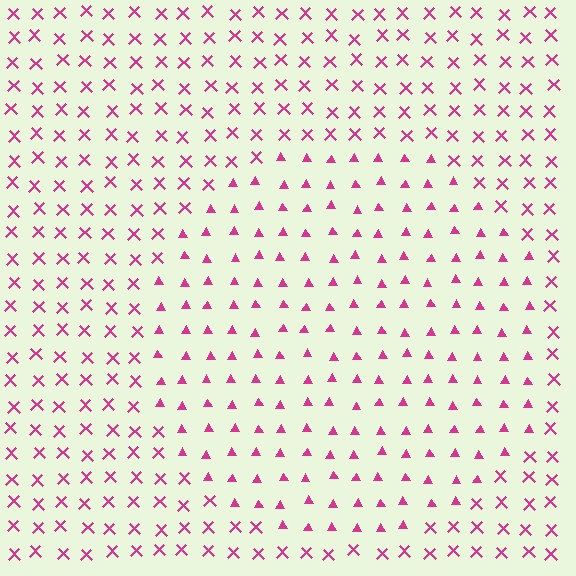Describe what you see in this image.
The image is filled with small magenta elements arranged in a uniform grid. A circle-shaped region contains triangles, while the surrounding area contains X marks. The boundary is defined purely by the change in element shape.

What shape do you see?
I see a circle.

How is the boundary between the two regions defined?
The boundary is defined by a change in element shape: triangles inside vs. X marks outside. All elements share the same color and spacing.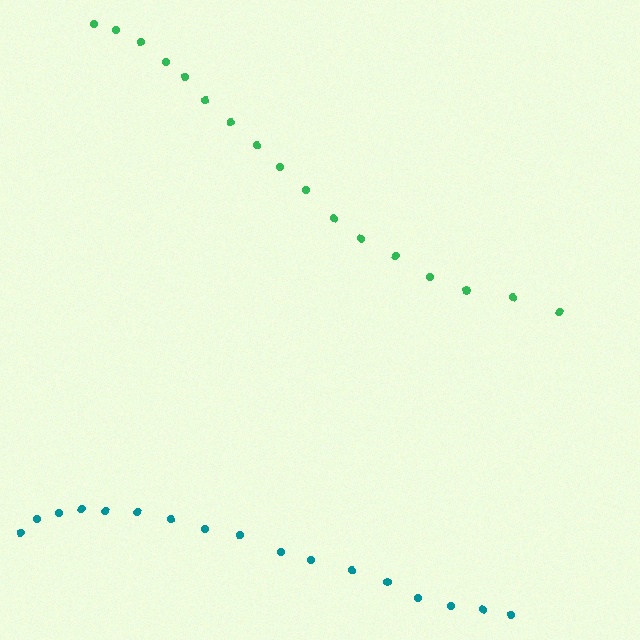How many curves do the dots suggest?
There are 2 distinct paths.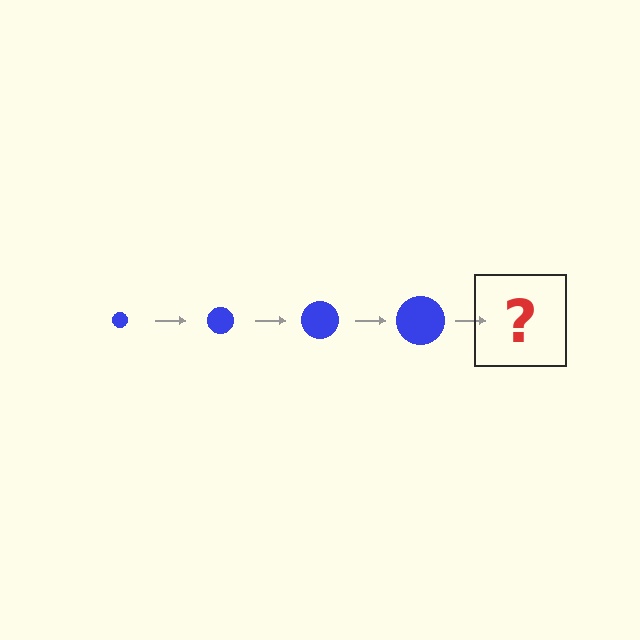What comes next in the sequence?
The next element should be a blue circle, larger than the previous one.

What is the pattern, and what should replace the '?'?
The pattern is that the circle gets progressively larger each step. The '?' should be a blue circle, larger than the previous one.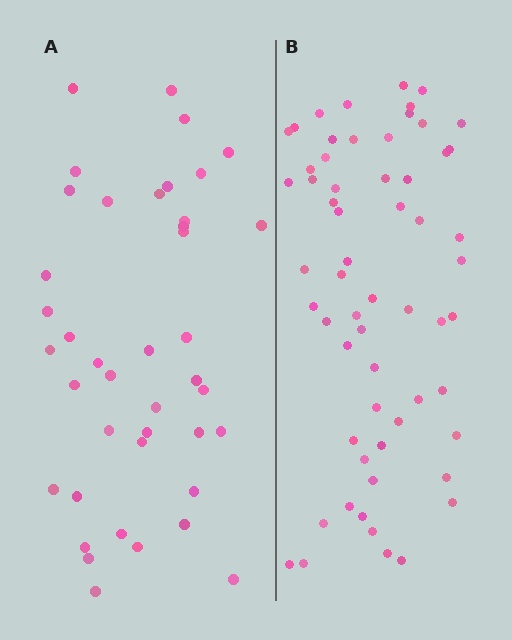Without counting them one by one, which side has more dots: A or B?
Region B (the right region) has more dots.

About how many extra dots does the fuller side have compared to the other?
Region B has approximately 20 more dots than region A.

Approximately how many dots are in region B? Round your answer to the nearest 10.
About 60 dots.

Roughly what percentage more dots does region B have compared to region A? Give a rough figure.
About 45% more.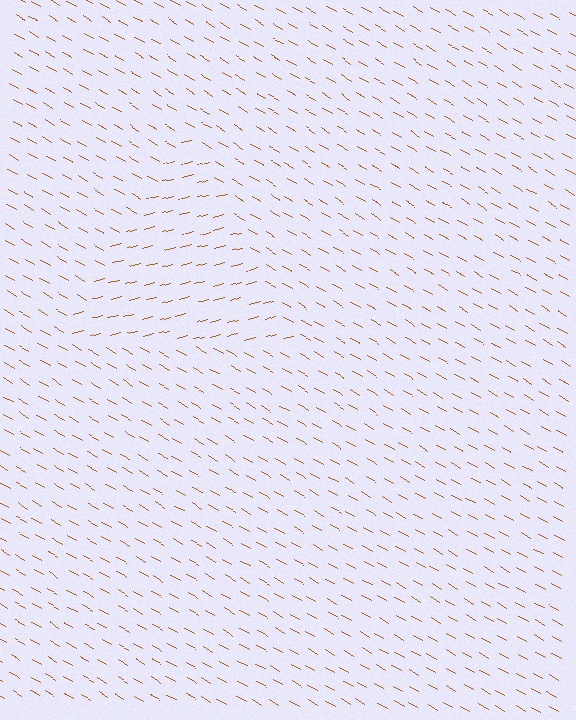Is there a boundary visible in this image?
Yes, there is a texture boundary formed by a change in line orientation.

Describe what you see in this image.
The image is filled with small brown line segments. A triangle region in the image has lines oriented differently from the surrounding lines, creating a visible texture boundary.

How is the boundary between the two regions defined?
The boundary is defined purely by a change in line orientation (approximately 45 degrees difference). All lines are the same color and thickness.